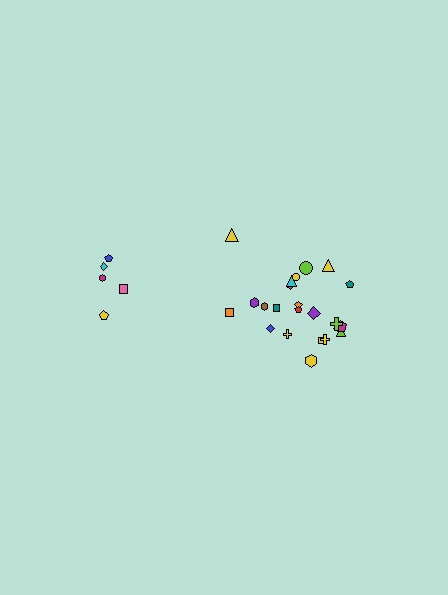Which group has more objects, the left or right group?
The right group.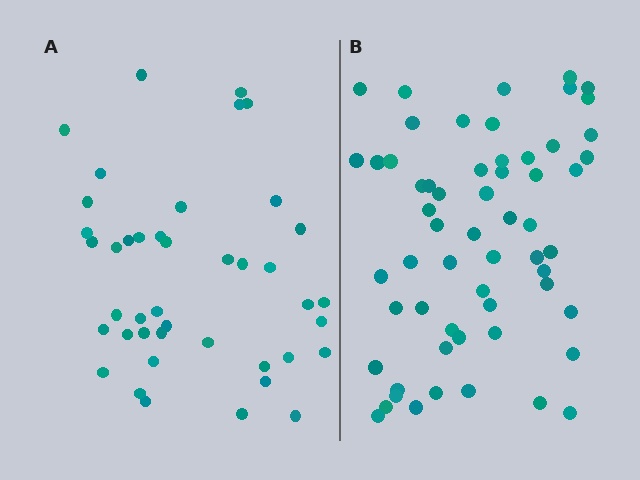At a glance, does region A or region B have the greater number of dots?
Region B (the right region) has more dots.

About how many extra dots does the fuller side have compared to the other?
Region B has approximately 15 more dots than region A.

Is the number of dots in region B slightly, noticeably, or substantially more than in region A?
Region B has noticeably more, but not dramatically so. The ratio is roughly 1.4 to 1.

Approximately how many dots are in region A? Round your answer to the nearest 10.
About 40 dots. (The exact count is 42, which rounds to 40.)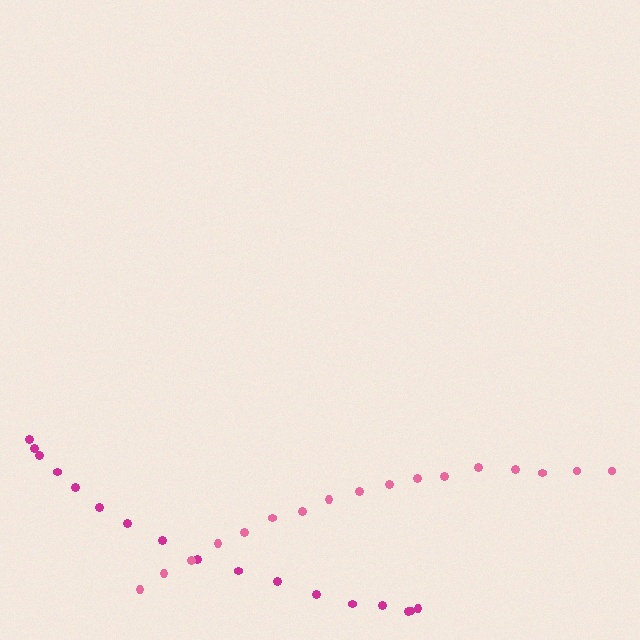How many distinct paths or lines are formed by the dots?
There are 2 distinct paths.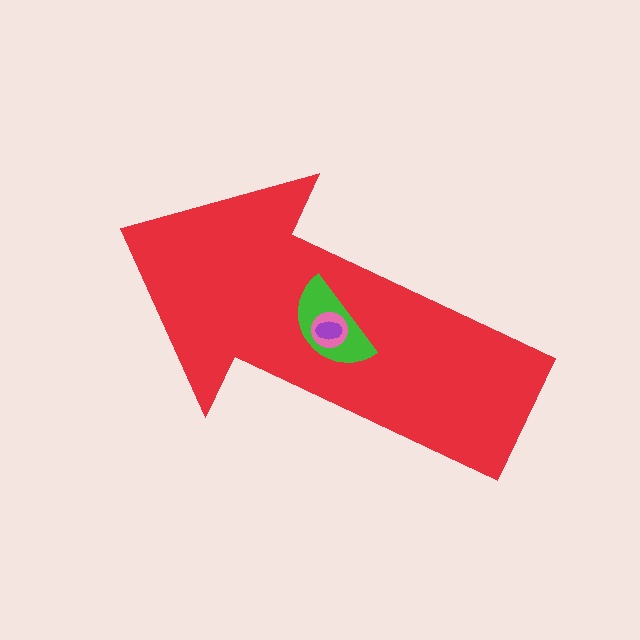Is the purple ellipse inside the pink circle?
Yes.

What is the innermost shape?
The purple ellipse.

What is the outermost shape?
The red arrow.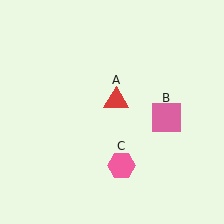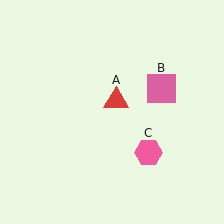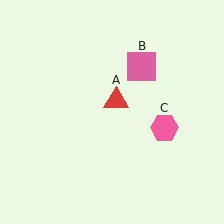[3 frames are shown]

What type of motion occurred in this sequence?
The pink square (object B), pink hexagon (object C) rotated counterclockwise around the center of the scene.